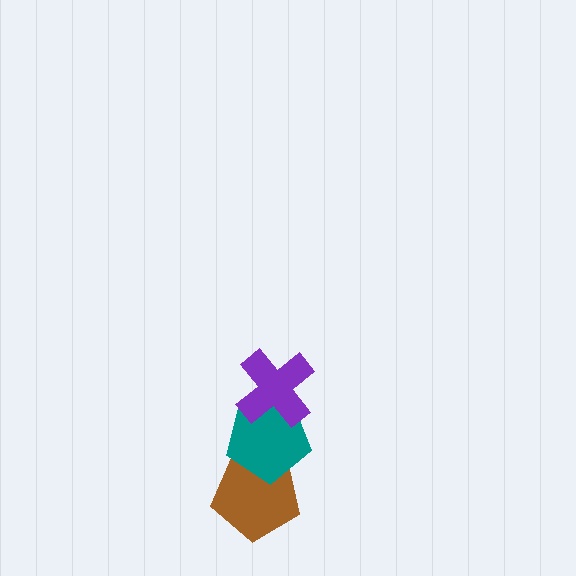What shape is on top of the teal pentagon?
The purple cross is on top of the teal pentagon.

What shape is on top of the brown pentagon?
The teal pentagon is on top of the brown pentagon.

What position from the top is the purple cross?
The purple cross is 1st from the top.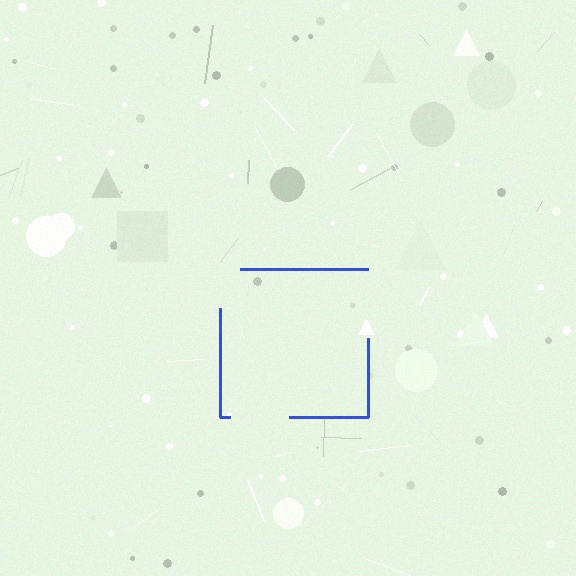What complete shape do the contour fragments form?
The contour fragments form a square.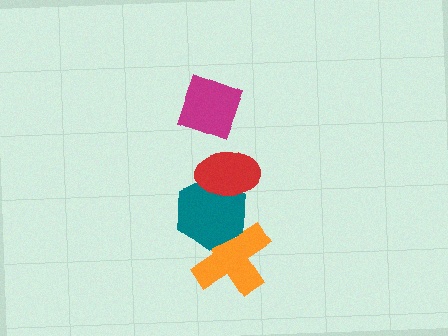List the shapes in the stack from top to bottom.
From top to bottom: the magenta diamond, the red ellipse, the teal hexagon, the orange cross.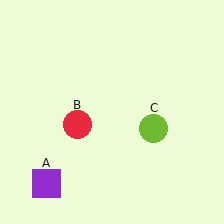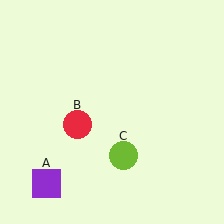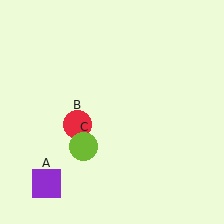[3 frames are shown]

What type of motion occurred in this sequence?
The lime circle (object C) rotated clockwise around the center of the scene.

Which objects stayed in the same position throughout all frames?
Purple square (object A) and red circle (object B) remained stationary.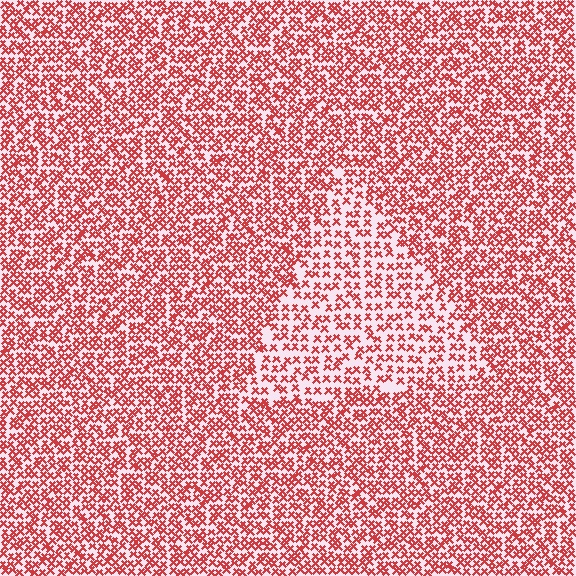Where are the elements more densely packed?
The elements are more densely packed outside the triangle boundary.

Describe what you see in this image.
The image contains small red elements arranged at two different densities. A triangle-shaped region is visible where the elements are less densely packed than the surrounding area.